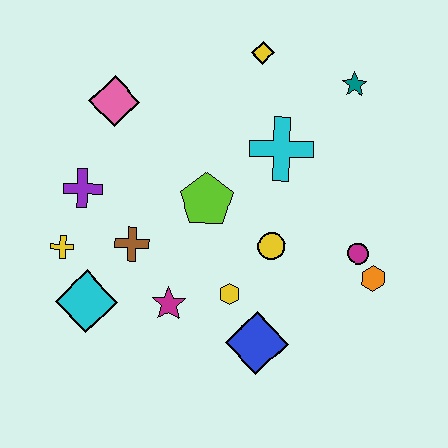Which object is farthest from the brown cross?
The teal star is farthest from the brown cross.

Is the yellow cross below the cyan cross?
Yes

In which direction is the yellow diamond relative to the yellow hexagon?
The yellow diamond is above the yellow hexagon.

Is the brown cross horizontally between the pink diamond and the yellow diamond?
Yes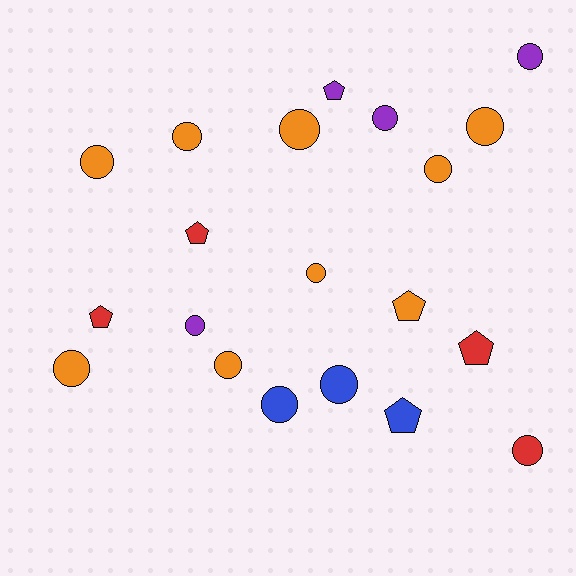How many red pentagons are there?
There are 3 red pentagons.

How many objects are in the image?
There are 20 objects.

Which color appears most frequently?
Orange, with 9 objects.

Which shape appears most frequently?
Circle, with 14 objects.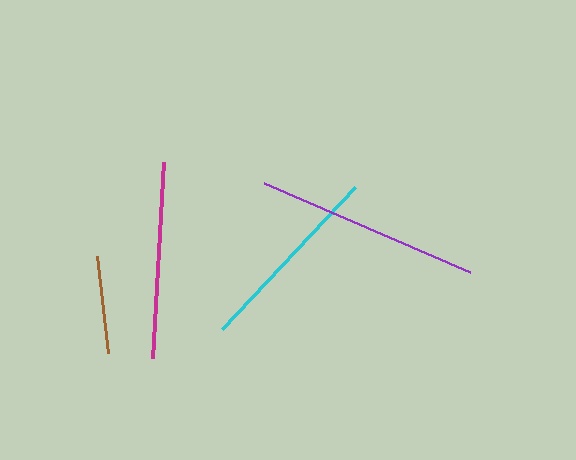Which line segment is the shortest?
The brown line is the shortest at approximately 98 pixels.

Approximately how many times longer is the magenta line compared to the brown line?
The magenta line is approximately 2.0 times the length of the brown line.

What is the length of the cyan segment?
The cyan segment is approximately 195 pixels long.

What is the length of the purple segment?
The purple segment is approximately 224 pixels long.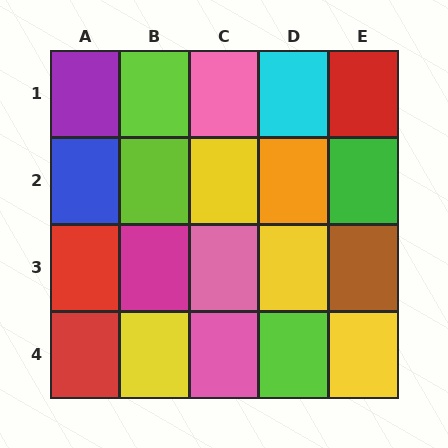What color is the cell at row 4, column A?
Red.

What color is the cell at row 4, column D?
Lime.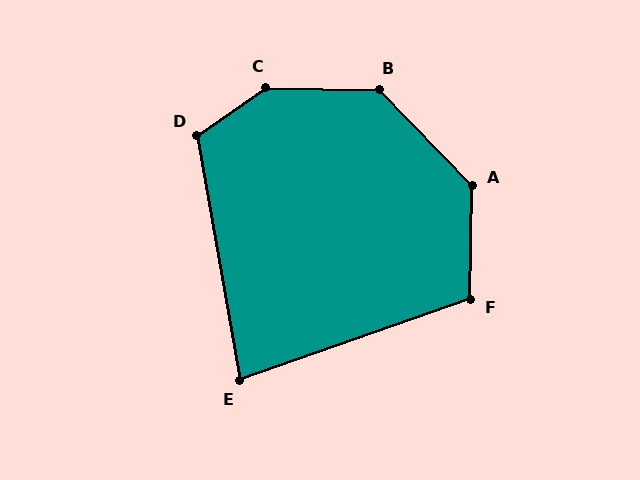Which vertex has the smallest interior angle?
E, at approximately 81 degrees.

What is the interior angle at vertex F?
Approximately 110 degrees (obtuse).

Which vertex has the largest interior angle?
C, at approximately 144 degrees.